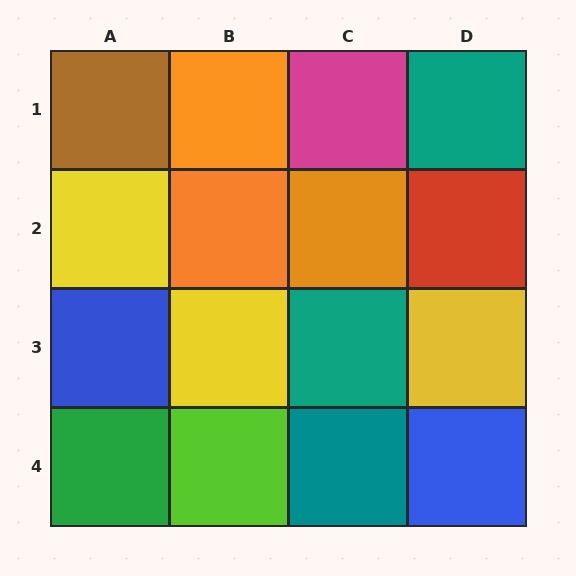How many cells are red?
1 cell is red.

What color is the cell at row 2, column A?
Yellow.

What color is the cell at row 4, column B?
Lime.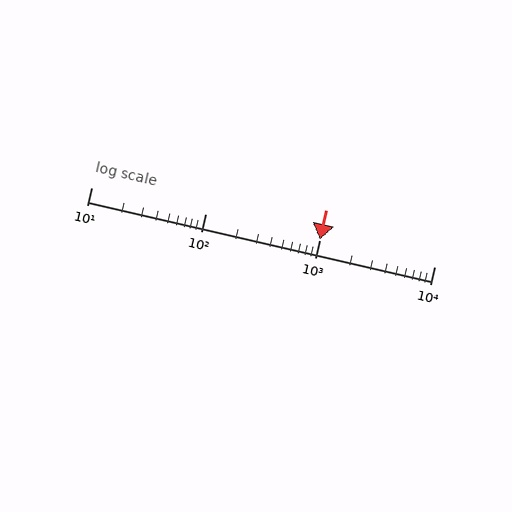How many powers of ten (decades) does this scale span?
The scale spans 3 decades, from 10 to 10000.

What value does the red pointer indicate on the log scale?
The pointer indicates approximately 1000.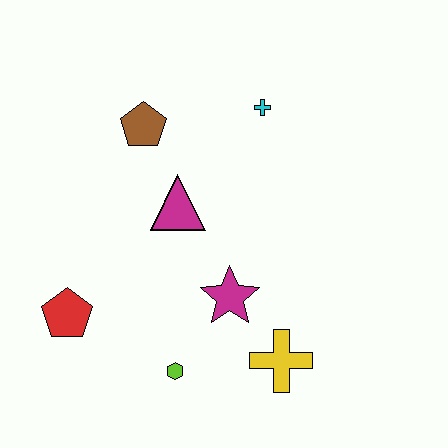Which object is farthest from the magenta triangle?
The yellow cross is farthest from the magenta triangle.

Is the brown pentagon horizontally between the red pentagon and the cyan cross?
Yes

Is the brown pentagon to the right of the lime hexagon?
No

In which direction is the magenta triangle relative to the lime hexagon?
The magenta triangle is above the lime hexagon.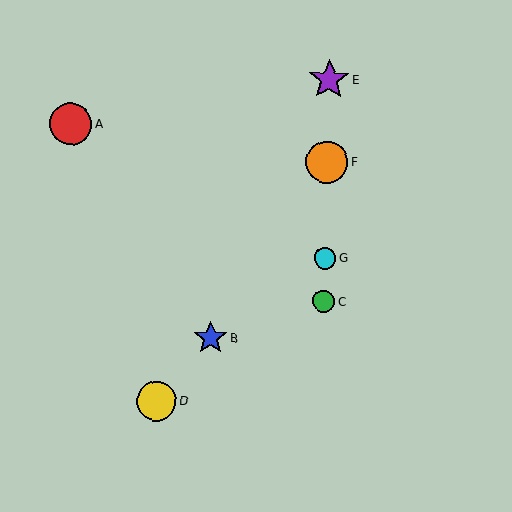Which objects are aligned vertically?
Objects C, E, F, G are aligned vertically.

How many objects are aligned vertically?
4 objects (C, E, F, G) are aligned vertically.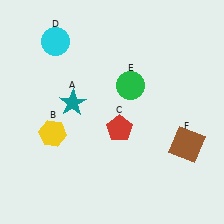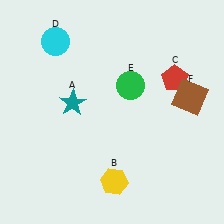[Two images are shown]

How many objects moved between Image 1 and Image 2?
3 objects moved between the two images.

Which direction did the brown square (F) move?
The brown square (F) moved up.